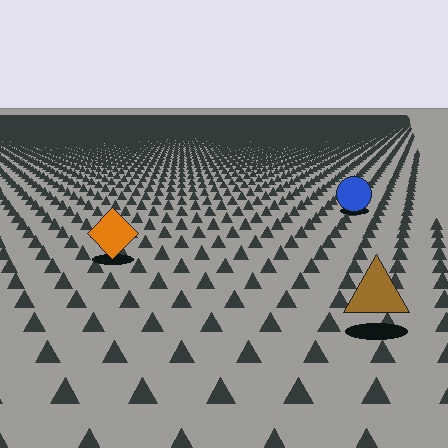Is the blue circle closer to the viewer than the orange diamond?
No. The orange diamond is closer — you can tell from the texture gradient: the ground texture is coarser near it.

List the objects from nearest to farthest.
From nearest to farthest: the brown triangle, the orange diamond, the blue circle.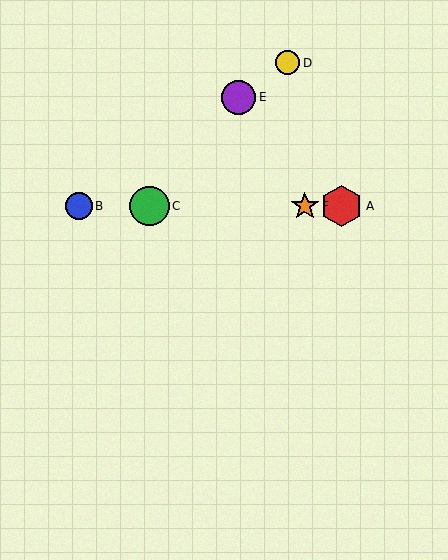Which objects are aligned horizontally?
Objects A, B, C, F are aligned horizontally.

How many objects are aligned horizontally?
4 objects (A, B, C, F) are aligned horizontally.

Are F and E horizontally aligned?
No, F is at y≈206 and E is at y≈97.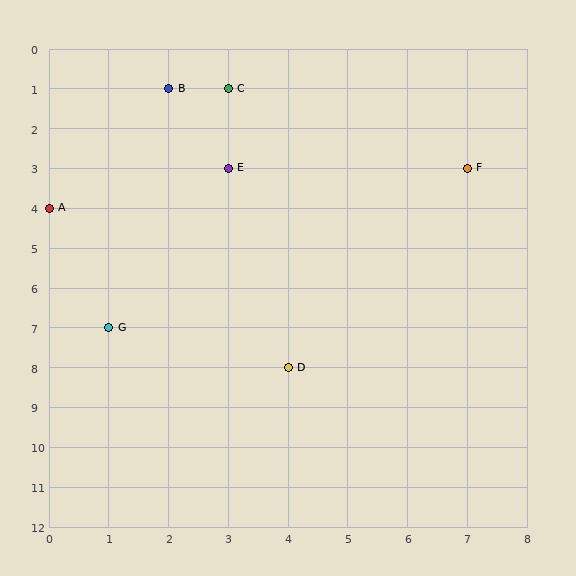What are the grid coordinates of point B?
Point B is at grid coordinates (2, 1).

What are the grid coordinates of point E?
Point E is at grid coordinates (3, 3).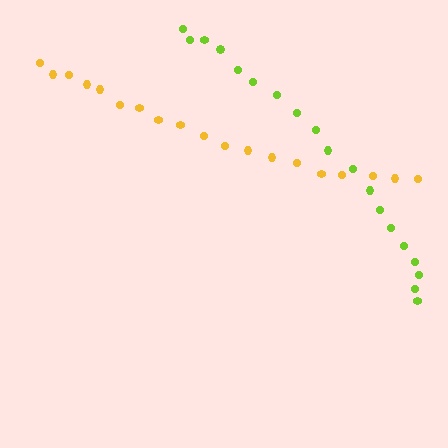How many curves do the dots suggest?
There are 2 distinct paths.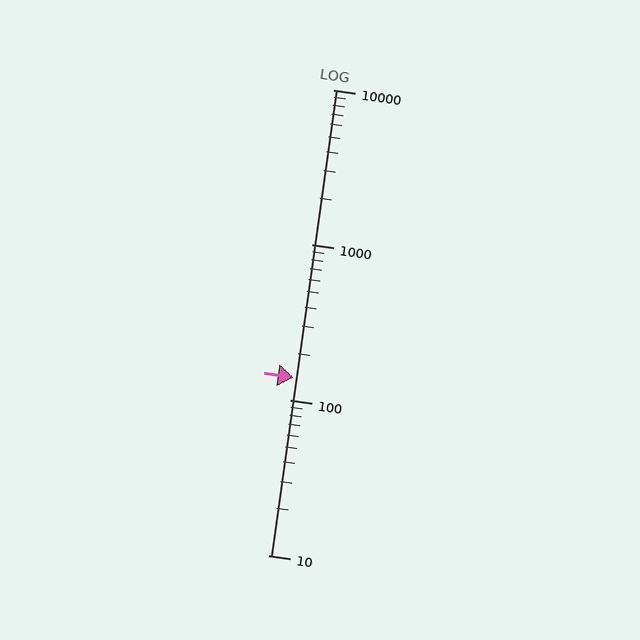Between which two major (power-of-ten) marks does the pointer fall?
The pointer is between 100 and 1000.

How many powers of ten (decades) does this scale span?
The scale spans 3 decades, from 10 to 10000.